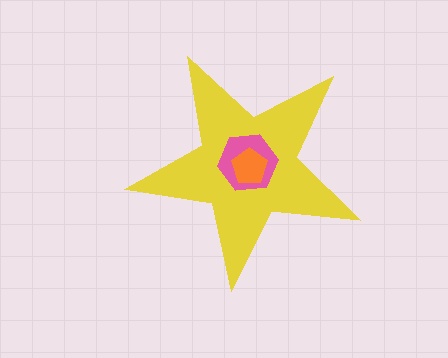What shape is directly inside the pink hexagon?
The orange pentagon.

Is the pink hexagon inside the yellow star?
Yes.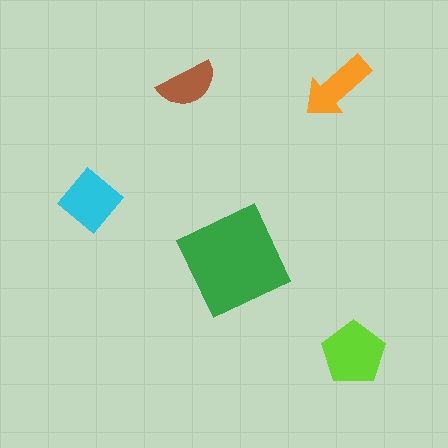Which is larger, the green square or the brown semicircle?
The green square.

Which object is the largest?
The green square.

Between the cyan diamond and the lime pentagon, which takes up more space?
The lime pentagon.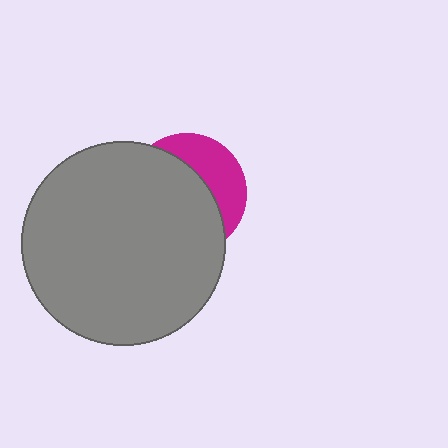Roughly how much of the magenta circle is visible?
A small part of it is visible (roughly 34%).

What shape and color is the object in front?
The object in front is a gray circle.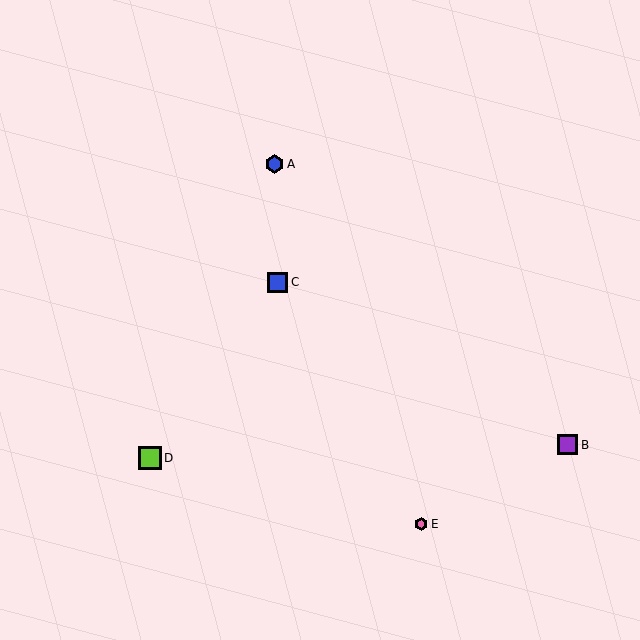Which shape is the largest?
The lime square (labeled D) is the largest.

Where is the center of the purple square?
The center of the purple square is at (568, 445).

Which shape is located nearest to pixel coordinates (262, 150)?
The blue hexagon (labeled A) at (274, 164) is nearest to that location.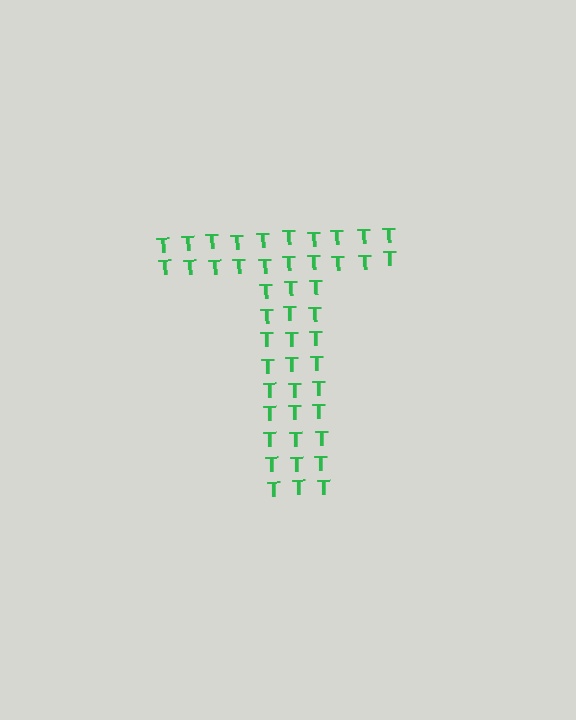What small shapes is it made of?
It is made of small letter T's.